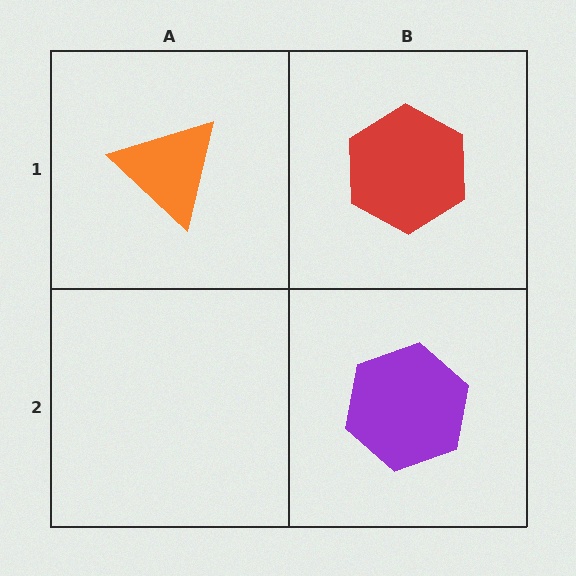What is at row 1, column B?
A red hexagon.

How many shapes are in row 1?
2 shapes.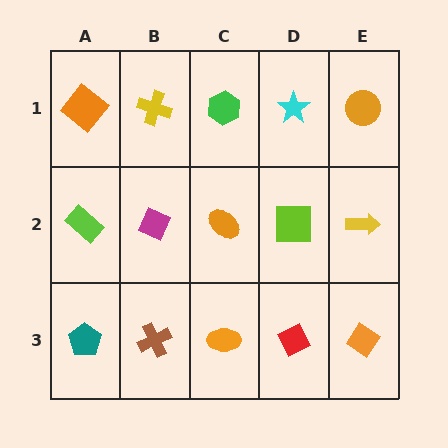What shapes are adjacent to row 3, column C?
An orange ellipse (row 2, column C), a brown cross (row 3, column B), a red diamond (row 3, column D).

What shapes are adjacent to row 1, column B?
A magenta diamond (row 2, column B), an orange diamond (row 1, column A), a green hexagon (row 1, column C).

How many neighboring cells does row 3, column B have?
3.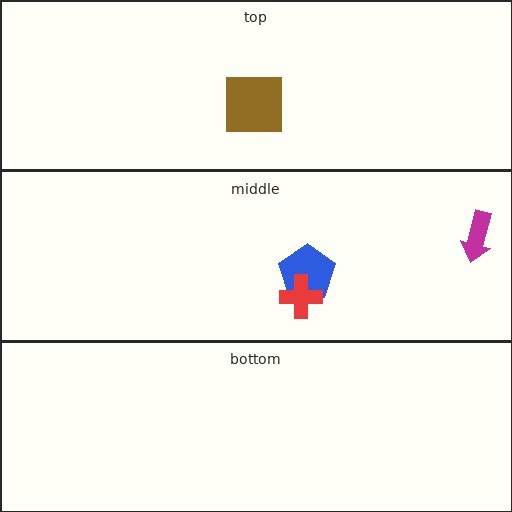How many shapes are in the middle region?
3.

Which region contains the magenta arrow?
The middle region.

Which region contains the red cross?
The middle region.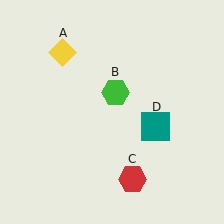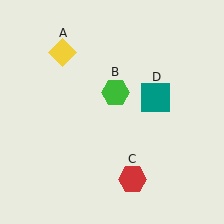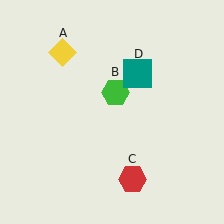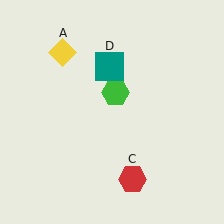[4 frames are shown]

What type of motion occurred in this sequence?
The teal square (object D) rotated counterclockwise around the center of the scene.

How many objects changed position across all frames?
1 object changed position: teal square (object D).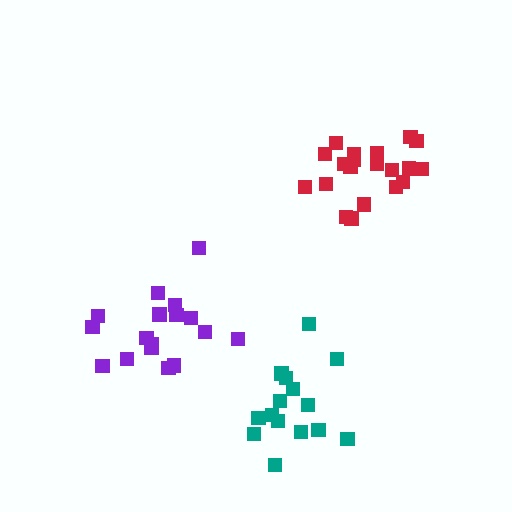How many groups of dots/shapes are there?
There are 3 groups.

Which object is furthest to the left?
The purple cluster is leftmost.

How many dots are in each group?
Group 1: 20 dots, Group 2: 15 dots, Group 3: 17 dots (52 total).